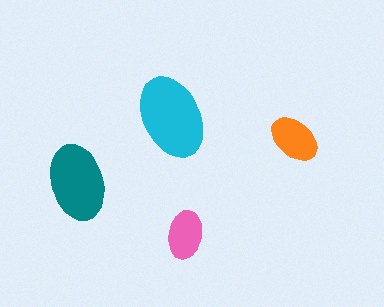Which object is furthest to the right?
The orange ellipse is rightmost.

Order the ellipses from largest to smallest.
the cyan one, the teal one, the orange one, the pink one.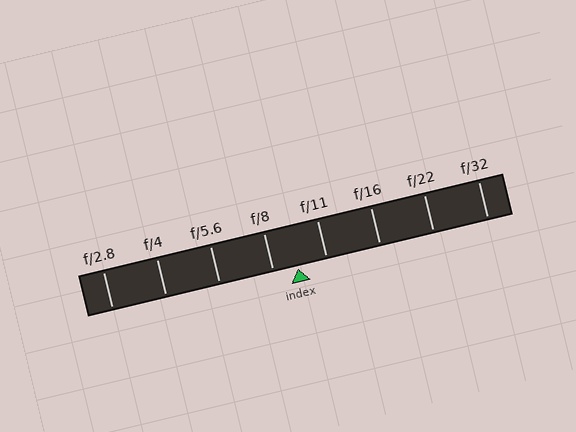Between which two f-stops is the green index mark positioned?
The index mark is between f/8 and f/11.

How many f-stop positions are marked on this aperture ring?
There are 8 f-stop positions marked.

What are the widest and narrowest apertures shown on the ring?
The widest aperture shown is f/2.8 and the narrowest is f/32.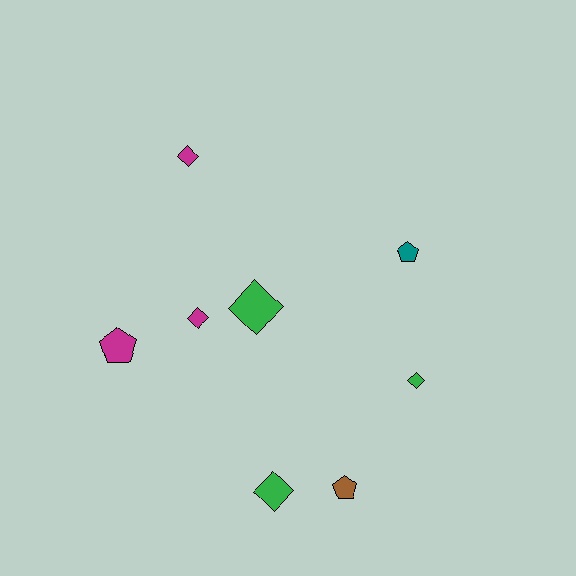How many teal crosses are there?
There are no teal crosses.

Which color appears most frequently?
Green, with 3 objects.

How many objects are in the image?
There are 8 objects.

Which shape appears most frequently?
Diamond, with 5 objects.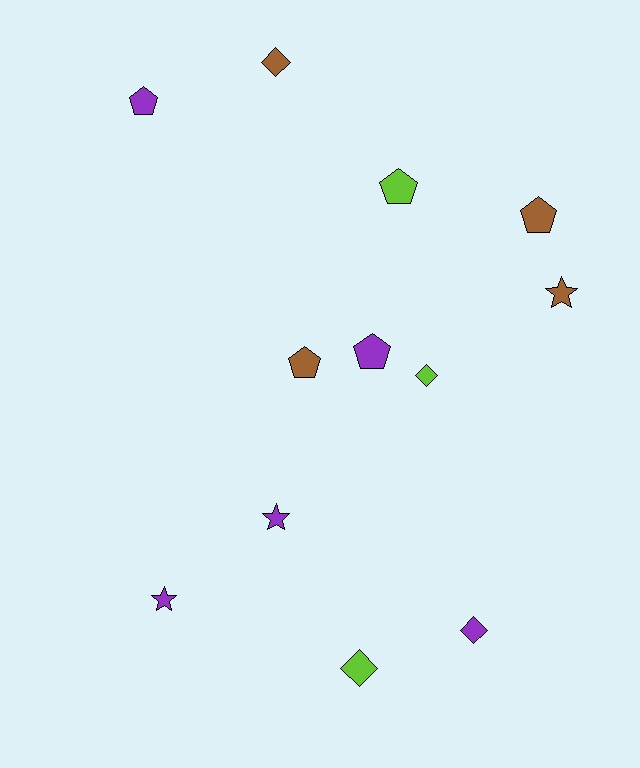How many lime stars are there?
There are no lime stars.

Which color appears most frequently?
Purple, with 5 objects.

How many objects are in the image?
There are 12 objects.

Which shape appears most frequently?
Pentagon, with 5 objects.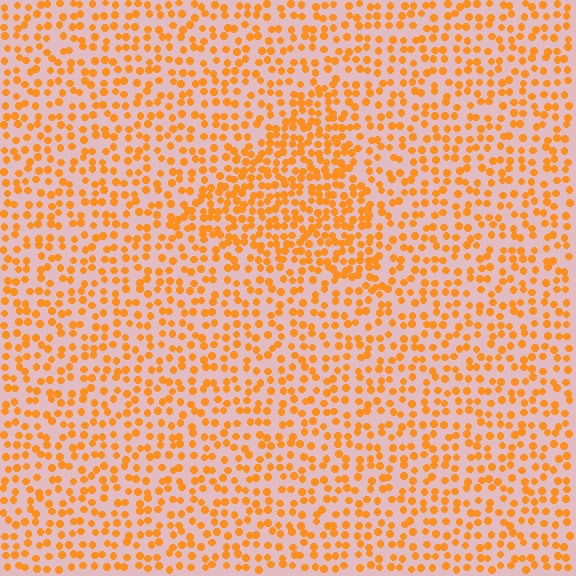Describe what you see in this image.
The image contains small orange elements arranged at two different densities. A triangle-shaped region is visible where the elements are more densely packed than the surrounding area.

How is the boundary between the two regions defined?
The boundary is defined by a change in element density (approximately 1.8x ratio). All elements are the same color, size, and shape.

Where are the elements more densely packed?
The elements are more densely packed inside the triangle boundary.